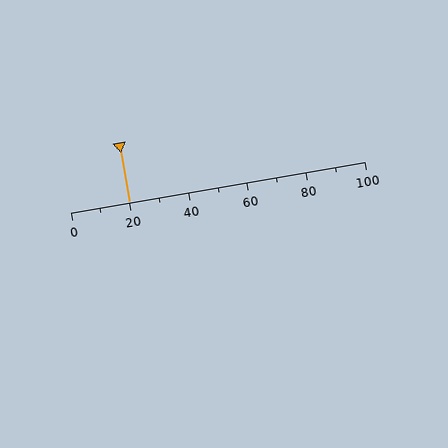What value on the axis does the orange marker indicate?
The marker indicates approximately 20.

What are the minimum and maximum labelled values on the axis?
The axis runs from 0 to 100.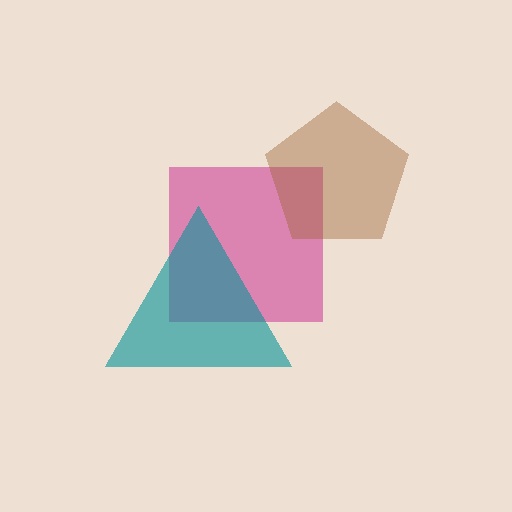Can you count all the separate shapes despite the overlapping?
Yes, there are 3 separate shapes.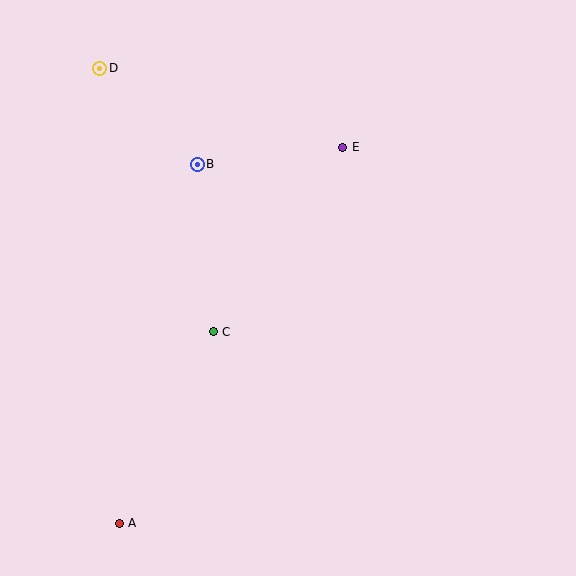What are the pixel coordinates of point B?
Point B is at (197, 164).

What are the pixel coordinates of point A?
Point A is at (119, 523).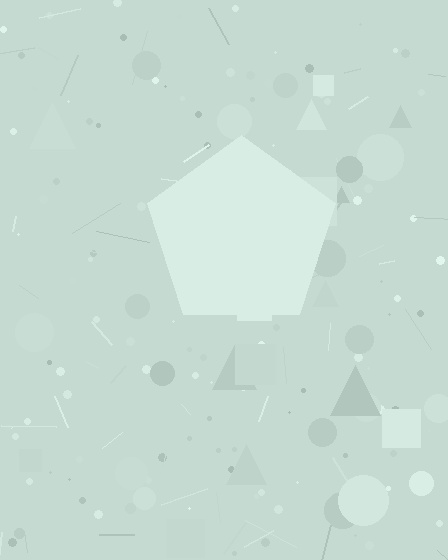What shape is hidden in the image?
A pentagon is hidden in the image.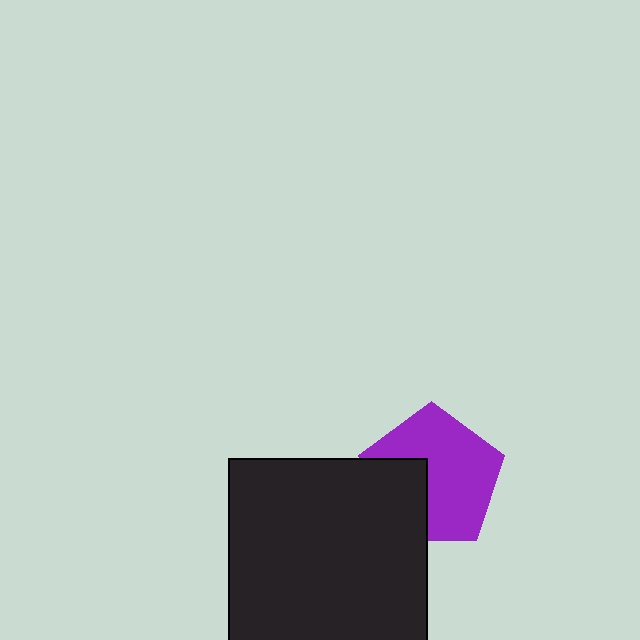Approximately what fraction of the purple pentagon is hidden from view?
Roughly 33% of the purple pentagon is hidden behind the black square.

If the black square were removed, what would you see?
You would see the complete purple pentagon.